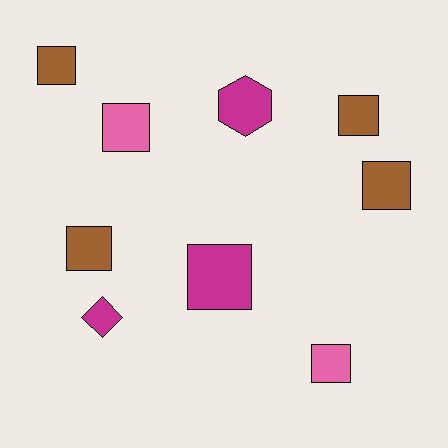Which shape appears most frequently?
Square, with 7 objects.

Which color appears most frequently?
Brown, with 4 objects.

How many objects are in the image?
There are 9 objects.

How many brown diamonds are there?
There are no brown diamonds.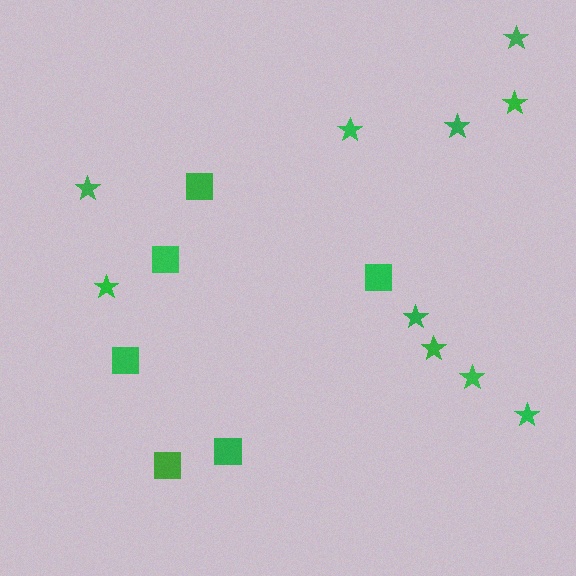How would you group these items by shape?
There are 2 groups: one group of squares (6) and one group of stars (10).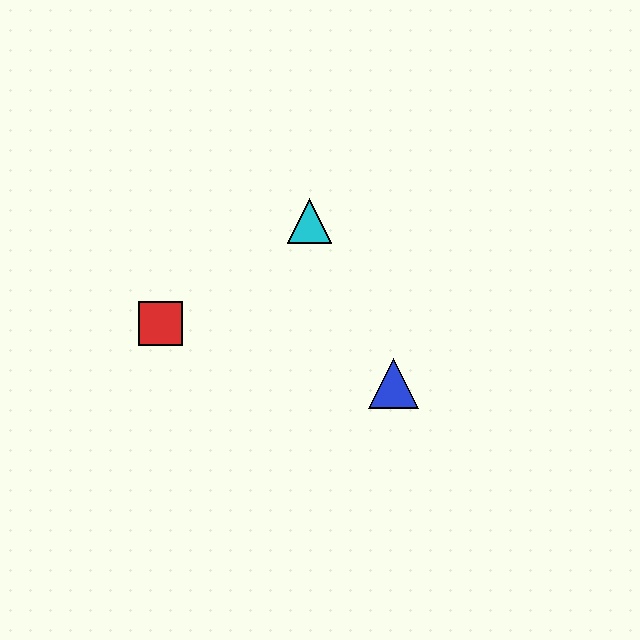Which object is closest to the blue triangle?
The cyan triangle is closest to the blue triangle.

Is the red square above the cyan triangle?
No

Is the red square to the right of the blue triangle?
No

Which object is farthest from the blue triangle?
The red square is farthest from the blue triangle.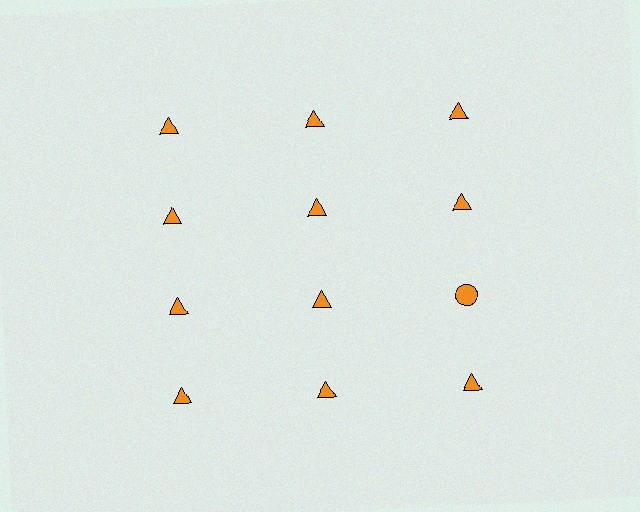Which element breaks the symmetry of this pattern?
The orange circle in the third row, center column breaks the symmetry. All other shapes are orange triangles.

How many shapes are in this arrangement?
There are 12 shapes arranged in a grid pattern.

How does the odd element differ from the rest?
It has a different shape: circle instead of triangle.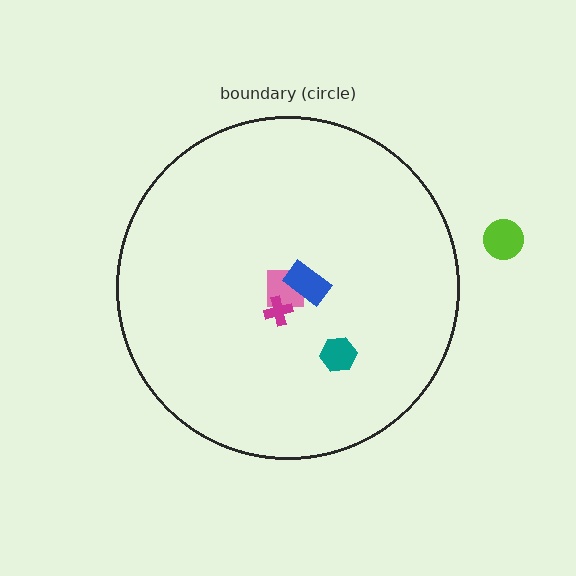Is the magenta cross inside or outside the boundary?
Inside.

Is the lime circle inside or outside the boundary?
Outside.